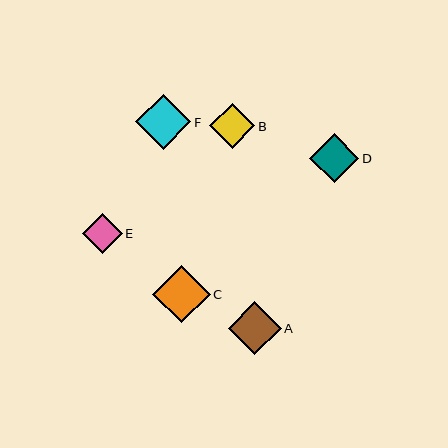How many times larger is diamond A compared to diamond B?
Diamond A is approximately 1.2 times the size of diamond B.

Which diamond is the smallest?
Diamond E is the smallest with a size of approximately 40 pixels.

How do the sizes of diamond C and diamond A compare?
Diamond C and diamond A are approximately the same size.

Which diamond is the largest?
Diamond C is the largest with a size of approximately 57 pixels.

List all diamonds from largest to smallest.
From largest to smallest: C, F, A, D, B, E.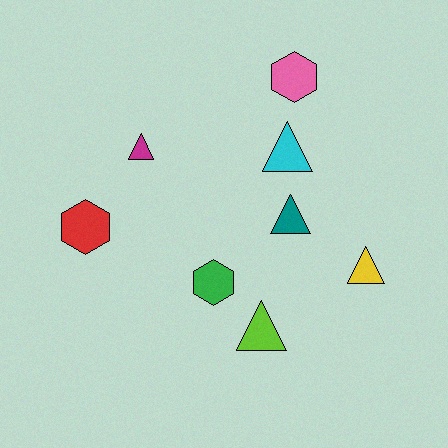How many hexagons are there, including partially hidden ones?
There are 3 hexagons.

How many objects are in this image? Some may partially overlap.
There are 8 objects.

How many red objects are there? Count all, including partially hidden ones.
There is 1 red object.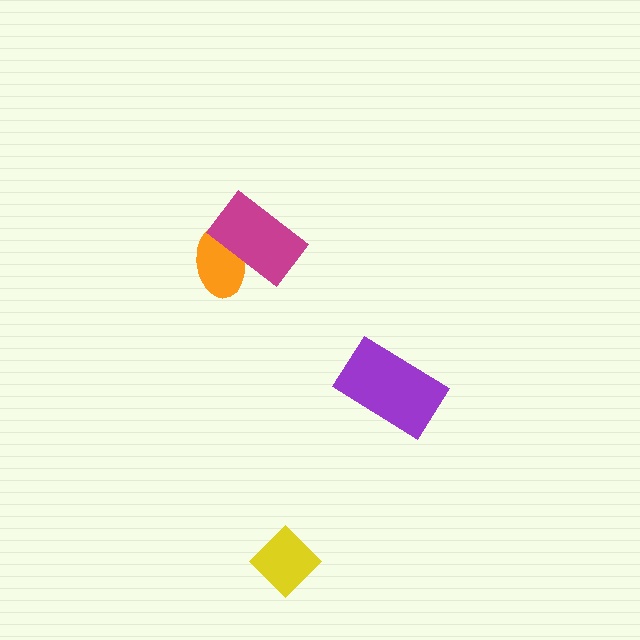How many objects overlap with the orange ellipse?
1 object overlaps with the orange ellipse.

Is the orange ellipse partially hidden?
Yes, it is partially covered by another shape.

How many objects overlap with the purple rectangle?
0 objects overlap with the purple rectangle.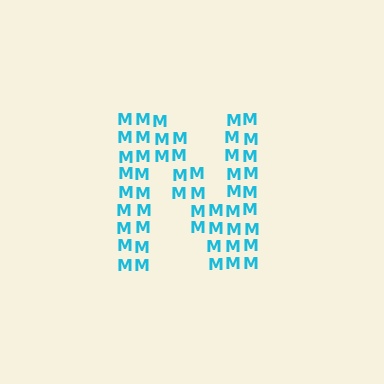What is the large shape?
The large shape is the letter N.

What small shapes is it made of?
It is made of small letter M's.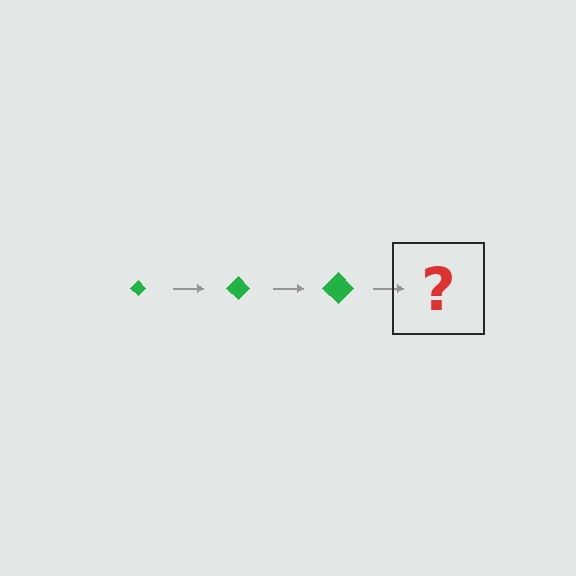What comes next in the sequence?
The next element should be a green diamond, larger than the previous one.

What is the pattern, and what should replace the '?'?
The pattern is that the diamond gets progressively larger each step. The '?' should be a green diamond, larger than the previous one.